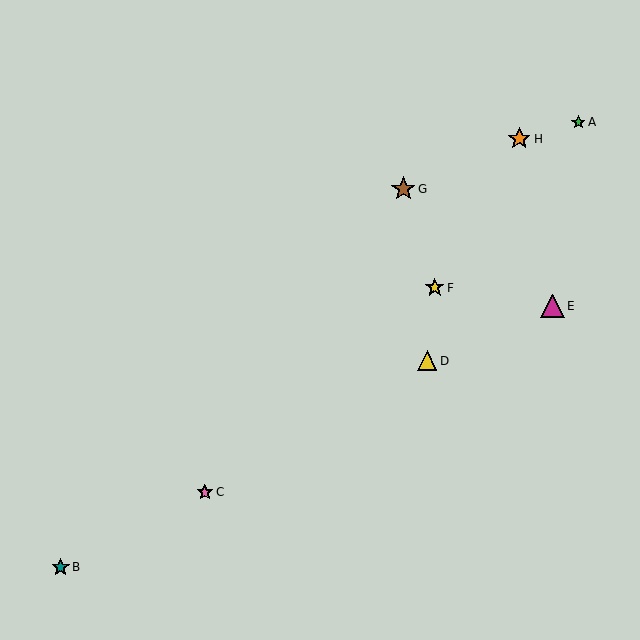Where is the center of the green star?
The center of the green star is at (578, 122).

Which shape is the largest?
The brown star (labeled G) is the largest.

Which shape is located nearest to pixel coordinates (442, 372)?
The yellow triangle (labeled D) at (427, 361) is nearest to that location.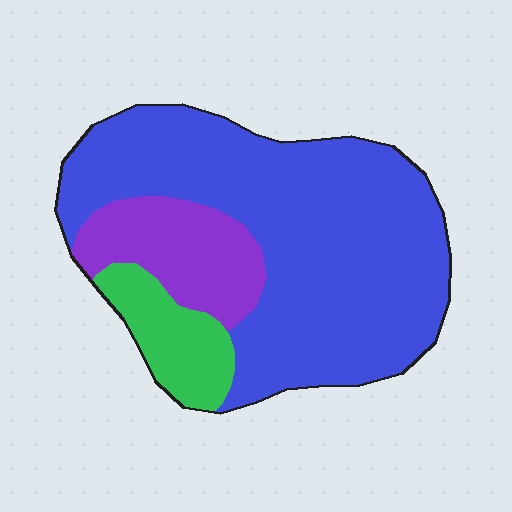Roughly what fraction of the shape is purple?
Purple covers about 15% of the shape.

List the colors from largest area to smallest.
From largest to smallest: blue, purple, green.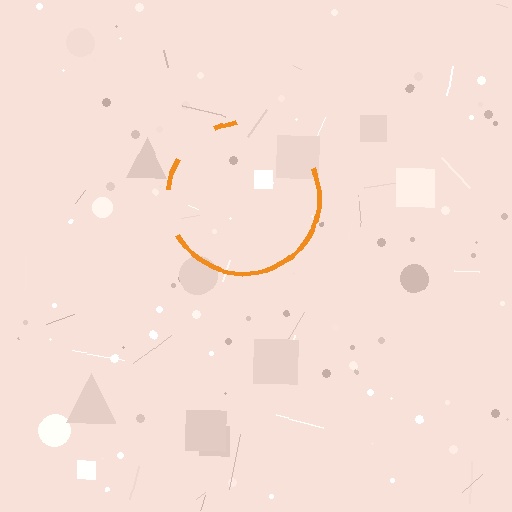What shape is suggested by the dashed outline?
The dashed outline suggests a circle.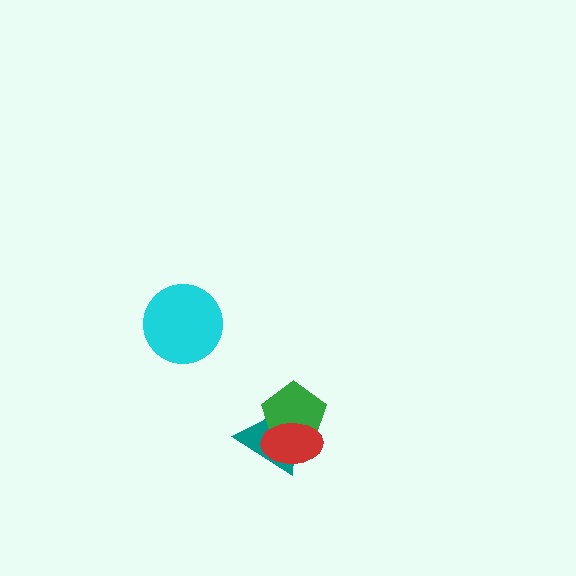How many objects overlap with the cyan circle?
0 objects overlap with the cyan circle.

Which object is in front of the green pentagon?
The red ellipse is in front of the green pentagon.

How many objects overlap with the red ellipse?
2 objects overlap with the red ellipse.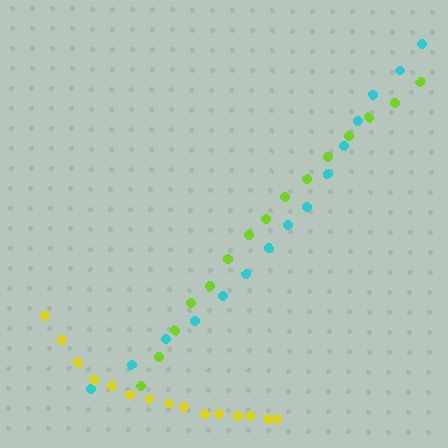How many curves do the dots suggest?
There are 3 distinct paths.